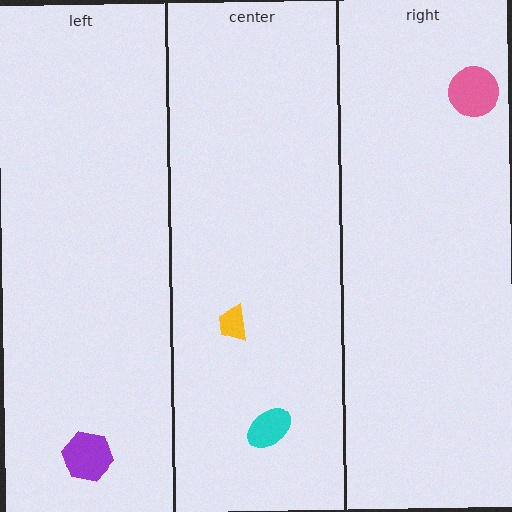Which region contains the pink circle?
The right region.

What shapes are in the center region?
The cyan ellipse, the yellow trapezoid.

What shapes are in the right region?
The pink circle.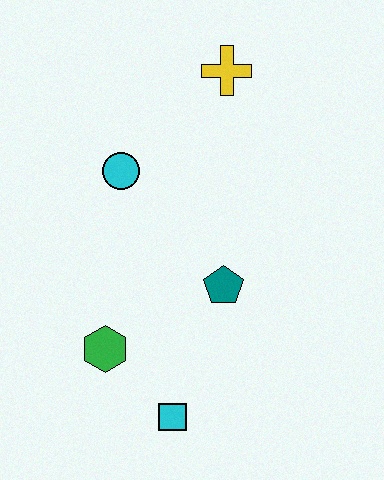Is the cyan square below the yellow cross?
Yes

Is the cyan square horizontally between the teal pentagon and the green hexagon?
Yes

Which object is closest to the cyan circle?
The yellow cross is closest to the cyan circle.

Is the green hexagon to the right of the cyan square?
No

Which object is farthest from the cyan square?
The yellow cross is farthest from the cyan square.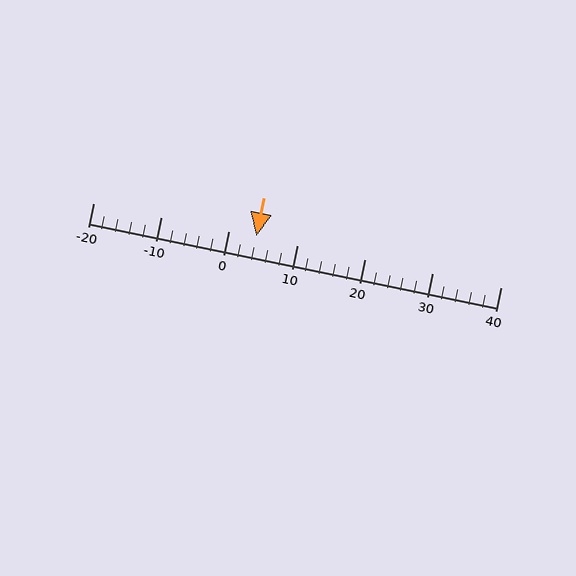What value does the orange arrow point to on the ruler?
The orange arrow points to approximately 4.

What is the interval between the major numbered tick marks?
The major tick marks are spaced 10 units apart.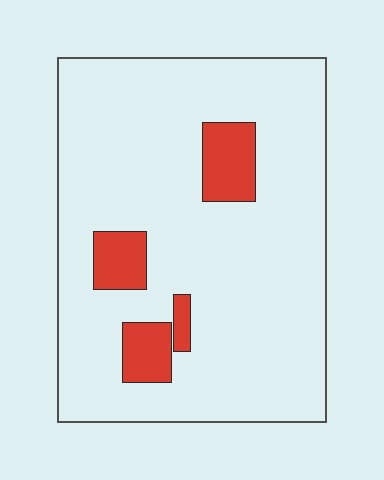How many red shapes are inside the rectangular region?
4.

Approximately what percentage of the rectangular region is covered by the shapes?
Approximately 10%.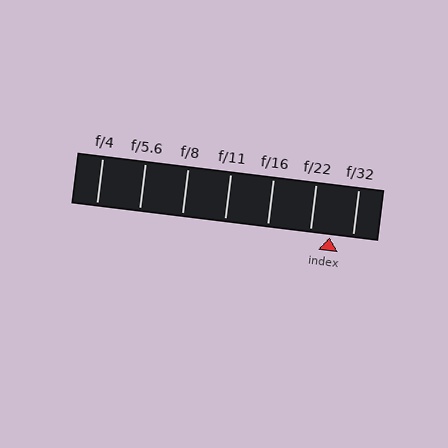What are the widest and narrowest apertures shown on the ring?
The widest aperture shown is f/4 and the narrowest is f/32.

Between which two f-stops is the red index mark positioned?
The index mark is between f/22 and f/32.